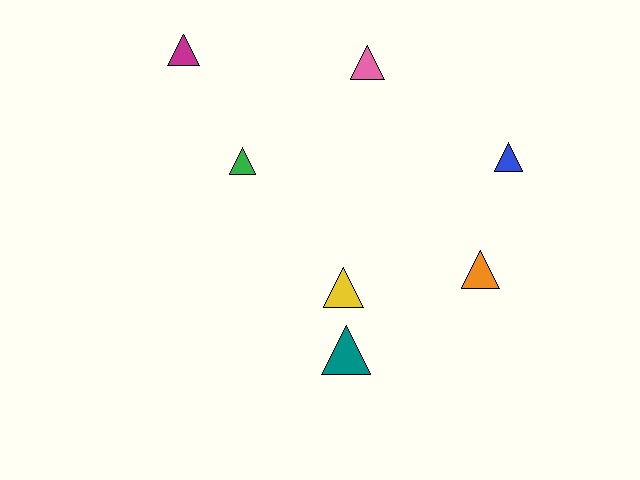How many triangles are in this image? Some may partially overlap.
There are 7 triangles.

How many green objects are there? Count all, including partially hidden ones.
There is 1 green object.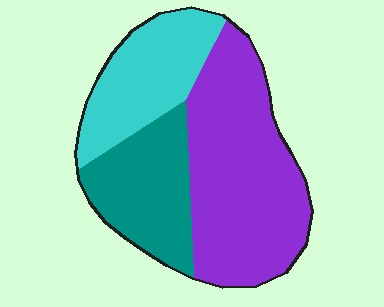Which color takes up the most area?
Purple, at roughly 50%.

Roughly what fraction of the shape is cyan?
Cyan takes up about one quarter (1/4) of the shape.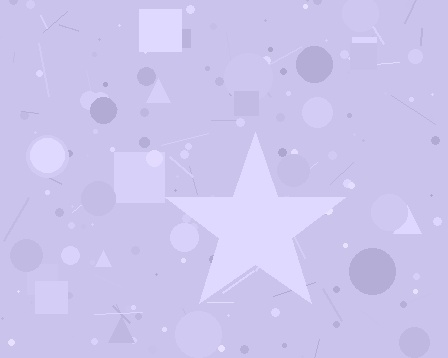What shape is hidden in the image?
A star is hidden in the image.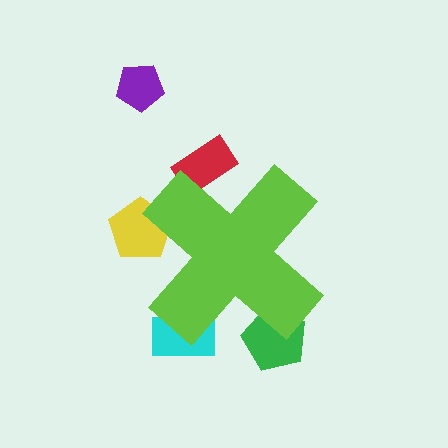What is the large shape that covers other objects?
A lime cross.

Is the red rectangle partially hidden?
Yes, the red rectangle is partially hidden behind the lime cross.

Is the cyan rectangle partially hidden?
Yes, the cyan rectangle is partially hidden behind the lime cross.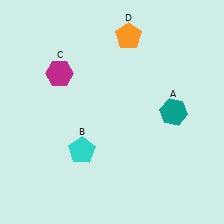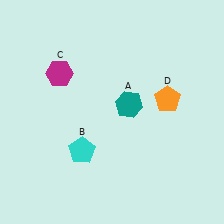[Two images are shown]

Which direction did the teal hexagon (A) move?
The teal hexagon (A) moved left.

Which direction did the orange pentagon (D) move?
The orange pentagon (D) moved down.